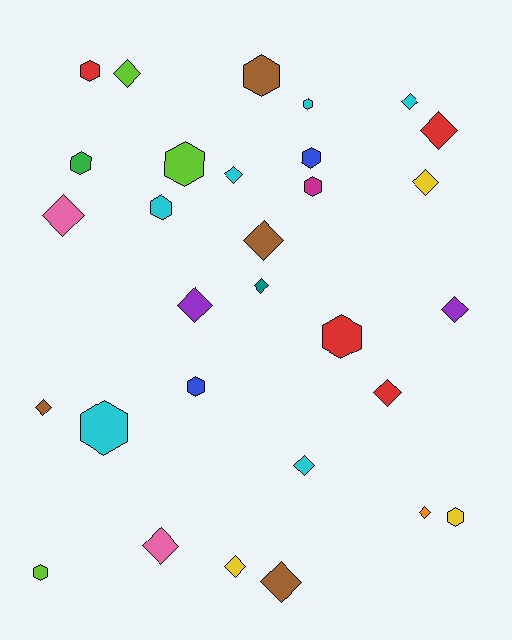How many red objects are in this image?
There are 4 red objects.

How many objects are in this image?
There are 30 objects.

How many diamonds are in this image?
There are 17 diamonds.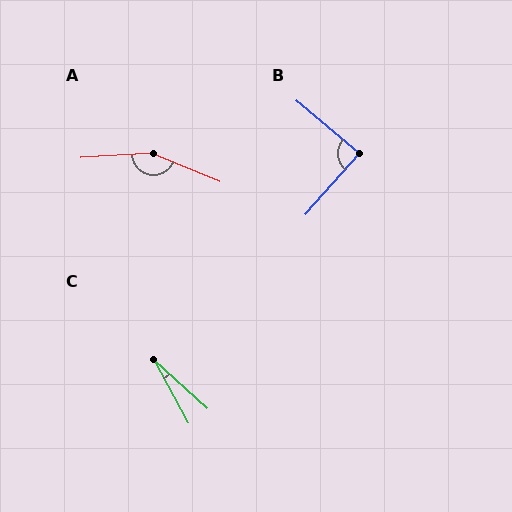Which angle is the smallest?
C, at approximately 20 degrees.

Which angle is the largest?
A, at approximately 154 degrees.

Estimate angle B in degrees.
Approximately 89 degrees.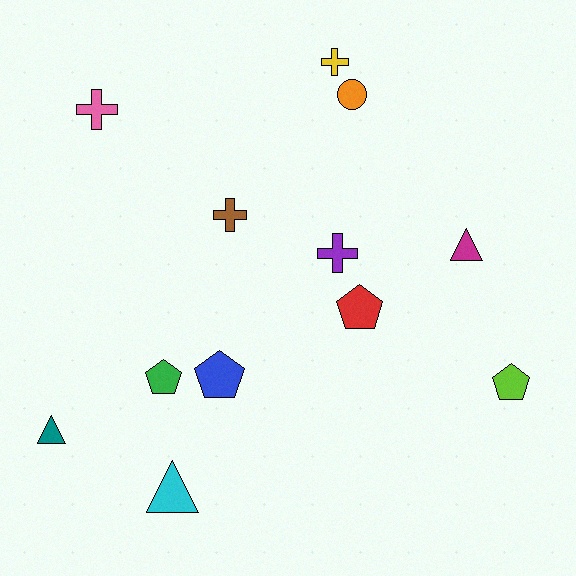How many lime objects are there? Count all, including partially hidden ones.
There is 1 lime object.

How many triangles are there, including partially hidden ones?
There are 3 triangles.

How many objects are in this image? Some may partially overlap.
There are 12 objects.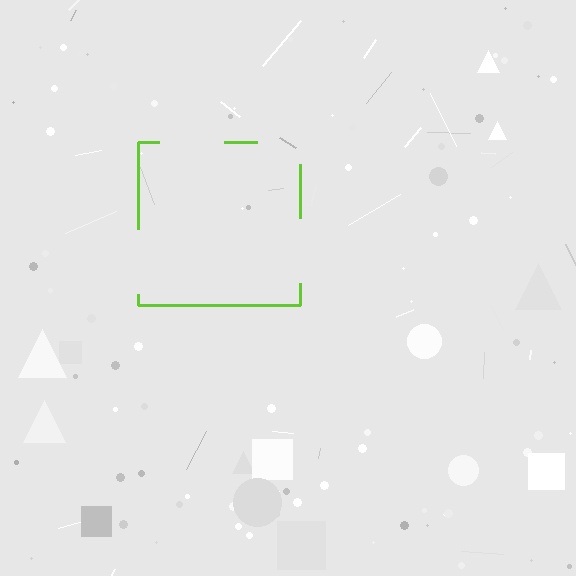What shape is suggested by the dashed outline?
The dashed outline suggests a square.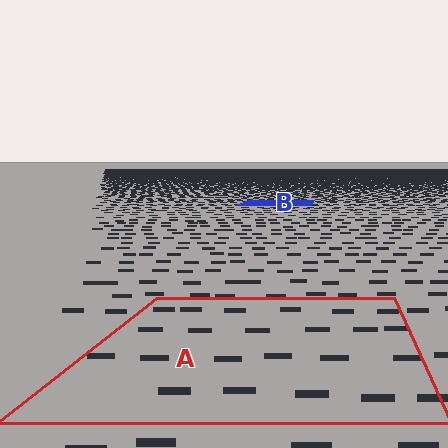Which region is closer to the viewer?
Region A is closer. The texture elements there are larger and more spread out.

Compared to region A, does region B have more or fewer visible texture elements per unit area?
Region B has more texture elements per unit area — they are packed more densely because it is farther away.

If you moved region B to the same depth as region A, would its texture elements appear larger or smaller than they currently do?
They would appear larger. At a closer depth, the same texture elements are projected at a bigger on-screen size.